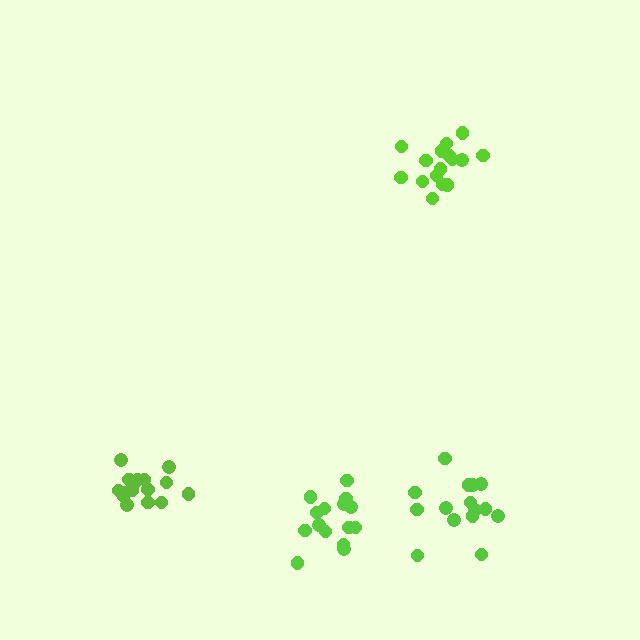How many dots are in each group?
Group 1: 16 dots, Group 2: 15 dots, Group 3: 15 dots, Group 4: 15 dots (61 total).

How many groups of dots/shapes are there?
There are 4 groups.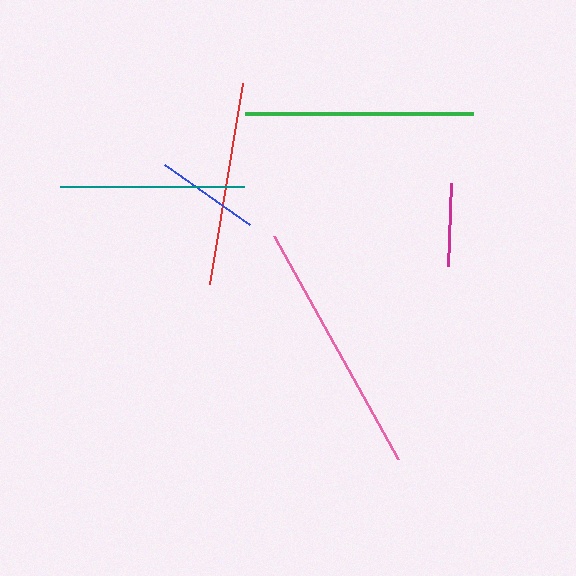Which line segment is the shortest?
The magenta line is the shortest at approximately 83 pixels.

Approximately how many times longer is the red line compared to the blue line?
The red line is approximately 2.0 times the length of the blue line.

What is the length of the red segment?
The red segment is approximately 204 pixels long.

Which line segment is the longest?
The pink line is the longest at approximately 255 pixels.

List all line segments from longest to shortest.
From longest to shortest: pink, green, red, teal, blue, magenta.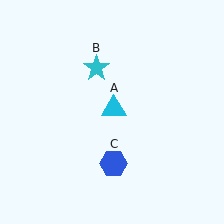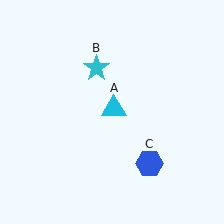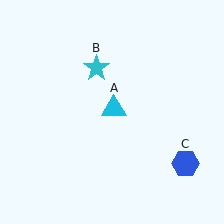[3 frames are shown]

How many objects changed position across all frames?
1 object changed position: blue hexagon (object C).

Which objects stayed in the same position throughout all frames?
Cyan triangle (object A) and cyan star (object B) remained stationary.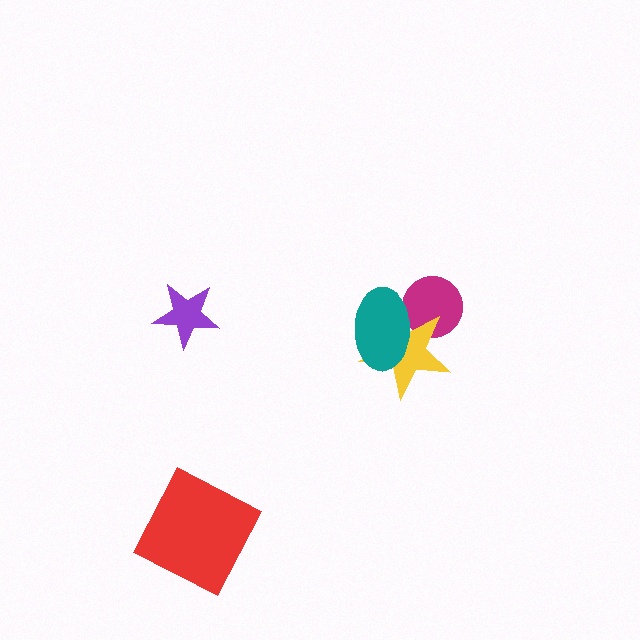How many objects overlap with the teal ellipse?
2 objects overlap with the teal ellipse.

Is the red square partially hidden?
No, no other shape covers it.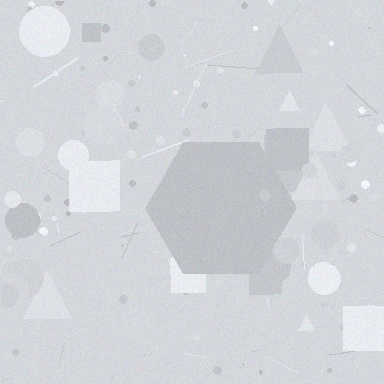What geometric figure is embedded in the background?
A hexagon is embedded in the background.